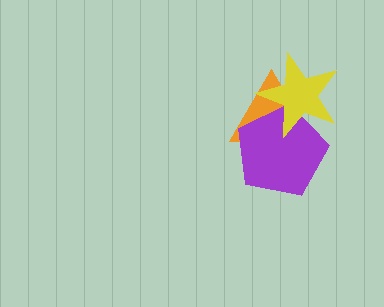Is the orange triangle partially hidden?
Yes, it is partially covered by another shape.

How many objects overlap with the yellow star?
2 objects overlap with the yellow star.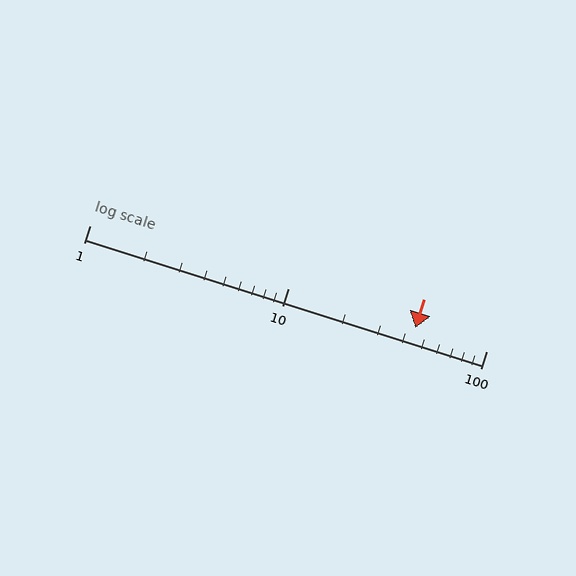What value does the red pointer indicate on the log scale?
The pointer indicates approximately 44.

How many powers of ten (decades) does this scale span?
The scale spans 2 decades, from 1 to 100.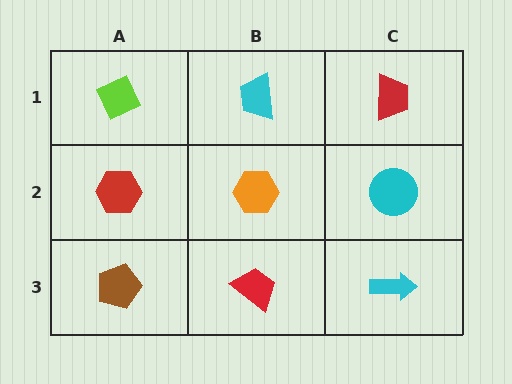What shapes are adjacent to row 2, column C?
A red trapezoid (row 1, column C), a cyan arrow (row 3, column C), an orange hexagon (row 2, column B).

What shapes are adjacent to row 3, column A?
A red hexagon (row 2, column A), a red trapezoid (row 3, column B).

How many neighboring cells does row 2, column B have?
4.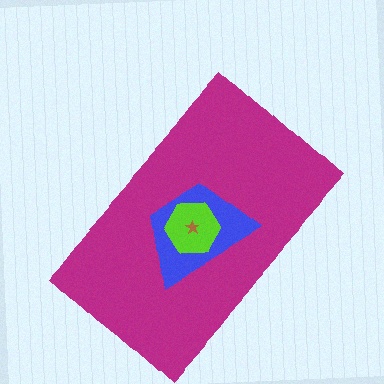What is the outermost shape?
The magenta rectangle.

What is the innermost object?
The brown star.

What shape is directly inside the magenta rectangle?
The blue trapezoid.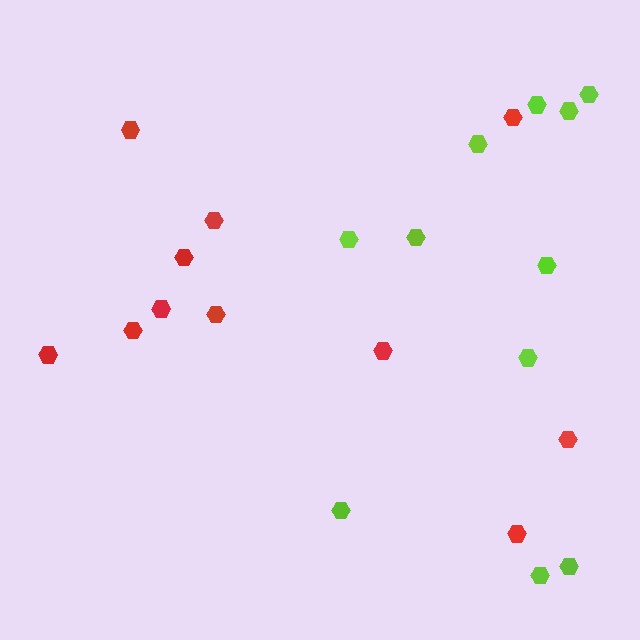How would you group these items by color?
There are 2 groups: one group of lime hexagons (11) and one group of red hexagons (11).